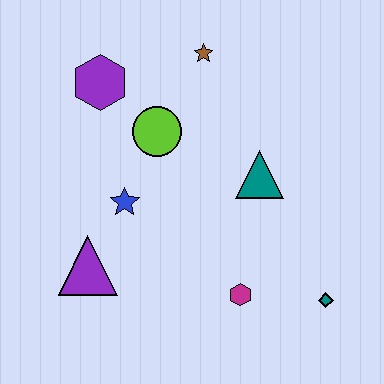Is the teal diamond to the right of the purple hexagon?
Yes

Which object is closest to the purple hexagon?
The lime circle is closest to the purple hexagon.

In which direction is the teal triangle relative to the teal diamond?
The teal triangle is above the teal diamond.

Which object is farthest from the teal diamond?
The purple hexagon is farthest from the teal diamond.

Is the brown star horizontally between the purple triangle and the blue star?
No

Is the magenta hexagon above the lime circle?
No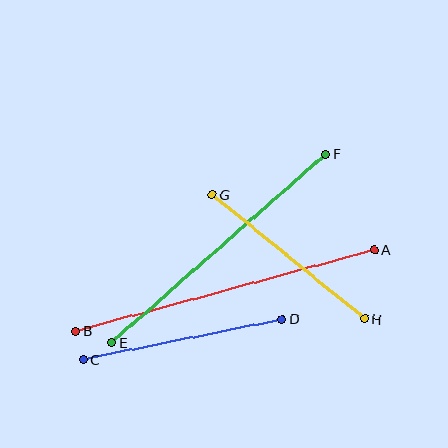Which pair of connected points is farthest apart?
Points A and B are farthest apart.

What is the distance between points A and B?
The distance is approximately 309 pixels.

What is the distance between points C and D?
The distance is approximately 203 pixels.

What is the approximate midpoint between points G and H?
The midpoint is at approximately (289, 257) pixels.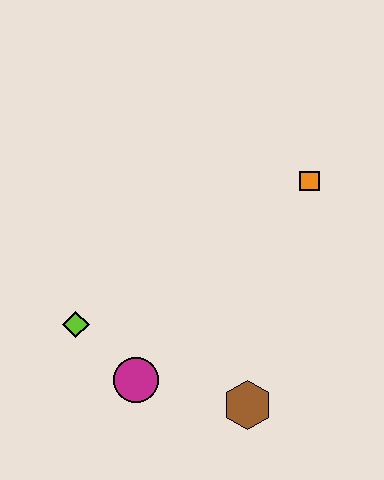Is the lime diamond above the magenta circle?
Yes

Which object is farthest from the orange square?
The lime diamond is farthest from the orange square.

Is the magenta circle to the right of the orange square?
No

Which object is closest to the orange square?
The brown hexagon is closest to the orange square.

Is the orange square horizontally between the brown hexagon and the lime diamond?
No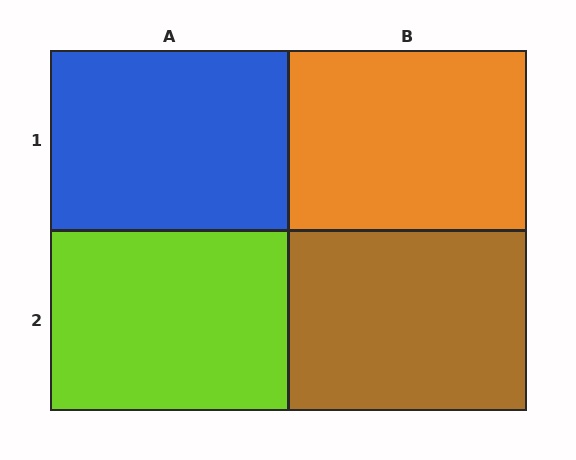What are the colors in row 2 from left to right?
Lime, brown.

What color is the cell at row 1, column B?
Orange.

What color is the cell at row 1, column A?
Blue.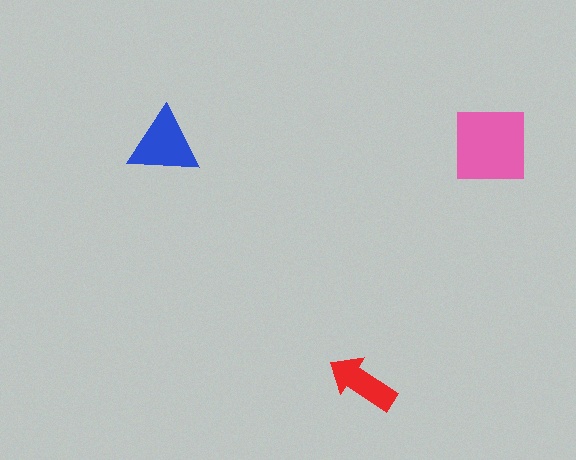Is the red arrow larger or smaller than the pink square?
Smaller.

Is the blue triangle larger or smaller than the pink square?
Smaller.